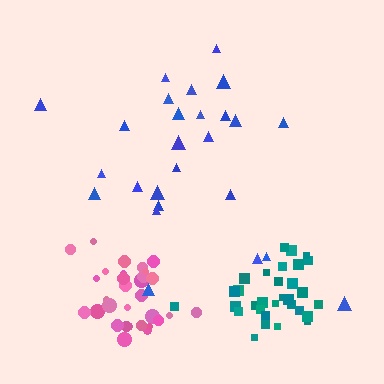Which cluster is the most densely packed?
Teal.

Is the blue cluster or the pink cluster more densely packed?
Pink.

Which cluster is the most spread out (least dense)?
Blue.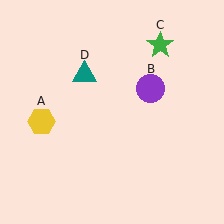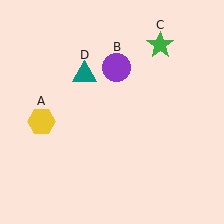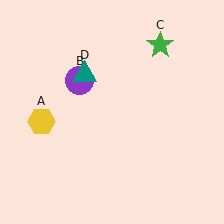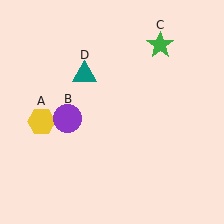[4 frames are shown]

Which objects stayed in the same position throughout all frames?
Yellow hexagon (object A) and green star (object C) and teal triangle (object D) remained stationary.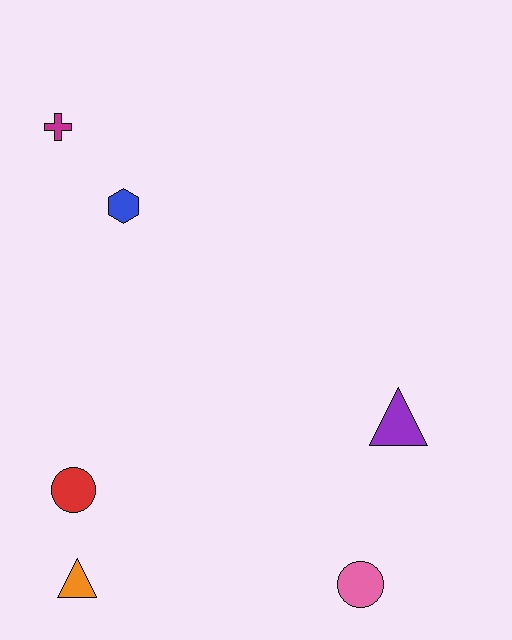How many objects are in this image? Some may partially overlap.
There are 6 objects.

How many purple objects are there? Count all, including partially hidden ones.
There is 1 purple object.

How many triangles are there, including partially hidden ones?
There are 2 triangles.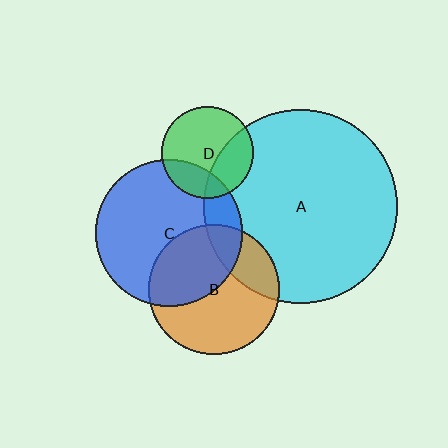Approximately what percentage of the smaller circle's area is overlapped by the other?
Approximately 25%.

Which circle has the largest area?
Circle A (cyan).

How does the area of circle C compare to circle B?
Approximately 1.3 times.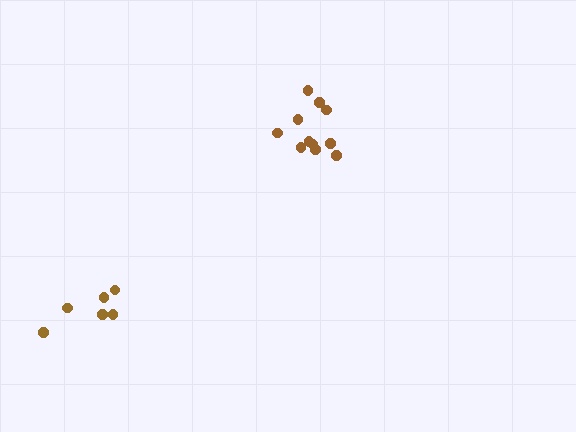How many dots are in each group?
Group 1: 11 dots, Group 2: 6 dots (17 total).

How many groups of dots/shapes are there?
There are 2 groups.